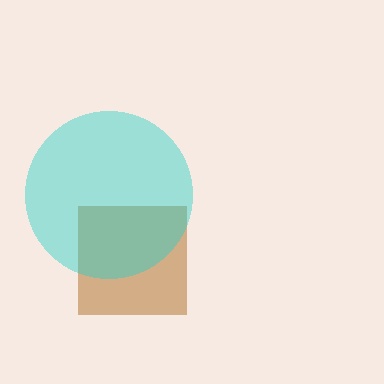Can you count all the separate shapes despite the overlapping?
Yes, there are 2 separate shapes.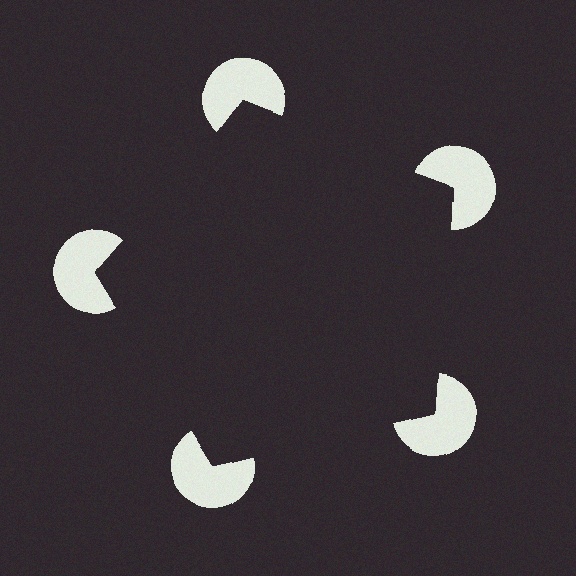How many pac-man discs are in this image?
There are 5 — one at each vertex of the illusory pentagon.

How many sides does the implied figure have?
5 sides.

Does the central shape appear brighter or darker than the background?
It typically appears slightly darker than the background, even though no actual brightness change is drawn.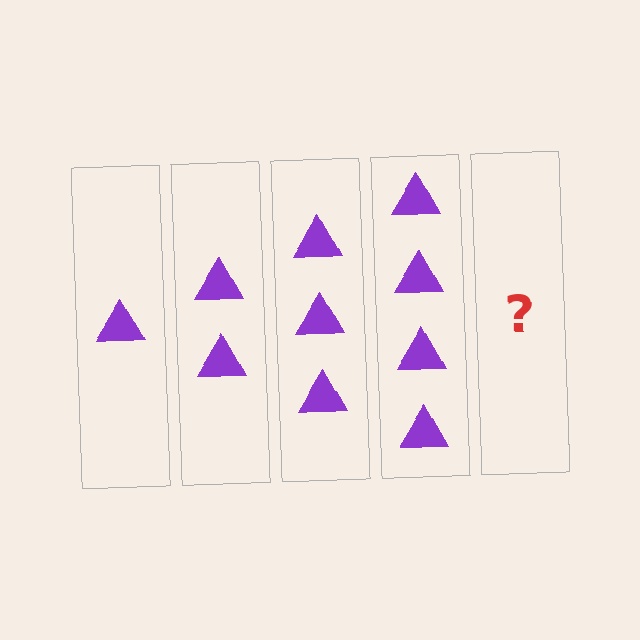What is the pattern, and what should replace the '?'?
The pattern is that each step adds one more triangle. The '?' should be 5 triangles.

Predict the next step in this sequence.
The next step is 5 triangles.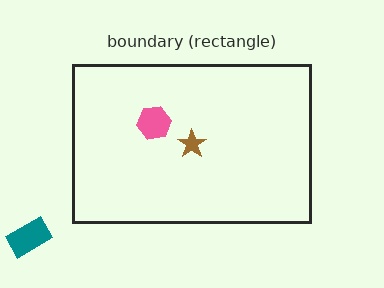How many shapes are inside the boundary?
2 inside, 1 outside.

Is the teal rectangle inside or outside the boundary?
Outside.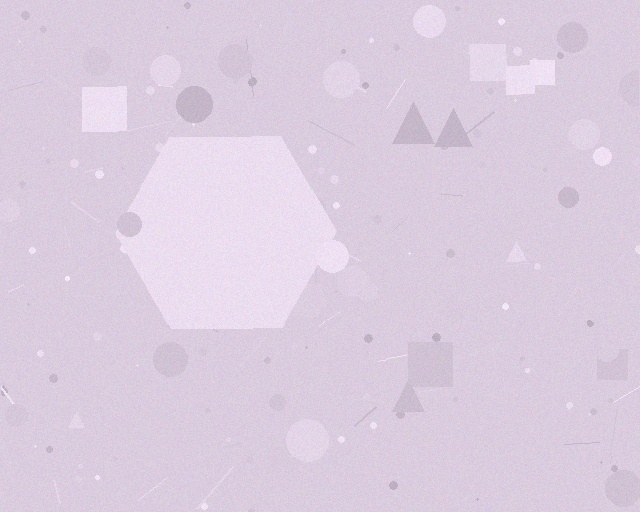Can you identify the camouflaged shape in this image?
The camouflaged shape is a hexagon.